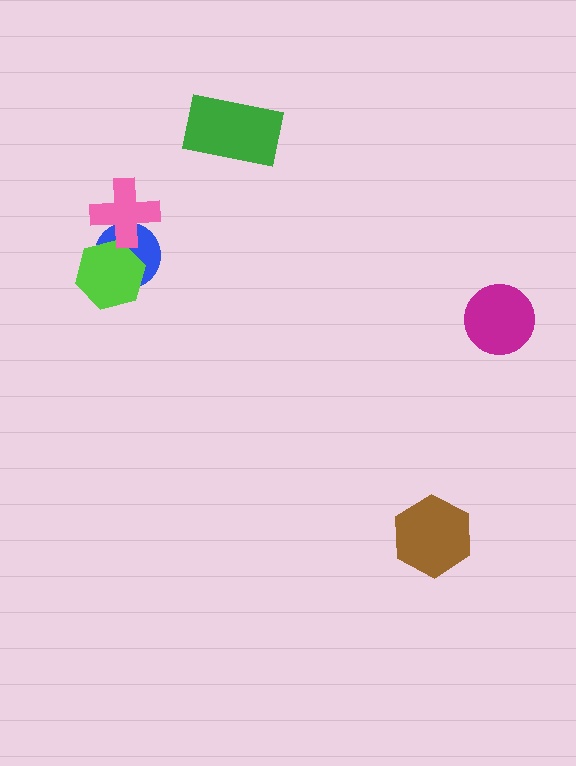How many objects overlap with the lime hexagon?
2 objects overlap with the lime hexagon.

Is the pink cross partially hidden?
No, no other shape covers it.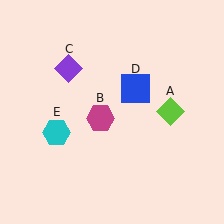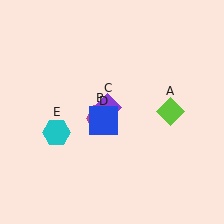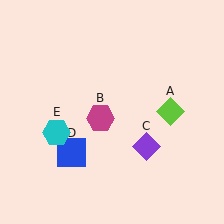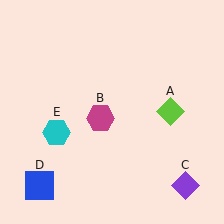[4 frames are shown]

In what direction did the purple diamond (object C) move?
The purple diamond (object C) moved down and to the right.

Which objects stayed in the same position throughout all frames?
Lime diamond (object A) and magenta hexagon (object B) and cyan hexagon (object E) remained stationary.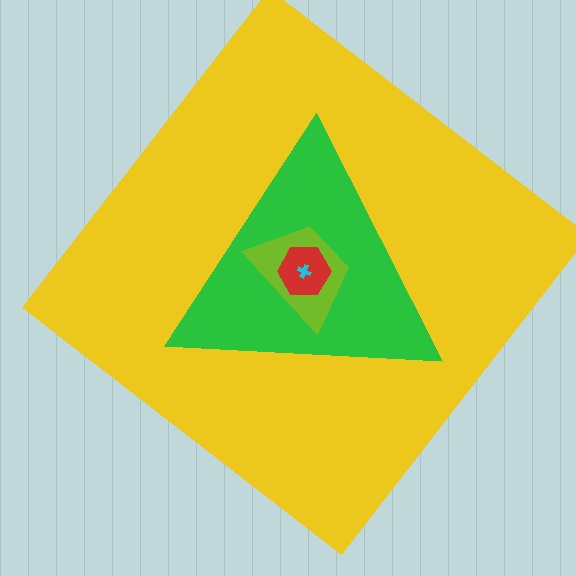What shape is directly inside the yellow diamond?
The green triangle.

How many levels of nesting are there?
5.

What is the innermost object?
The cyan cross.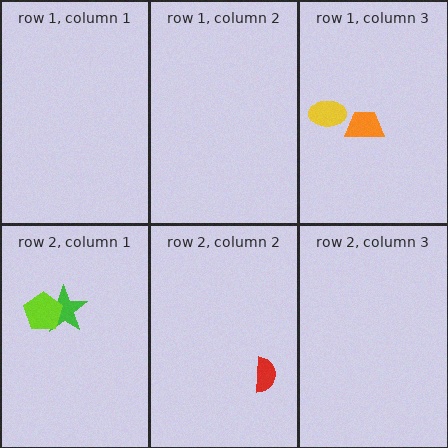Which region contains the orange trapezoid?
The row 1, column 3 region.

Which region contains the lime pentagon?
The row 2, column 1 region.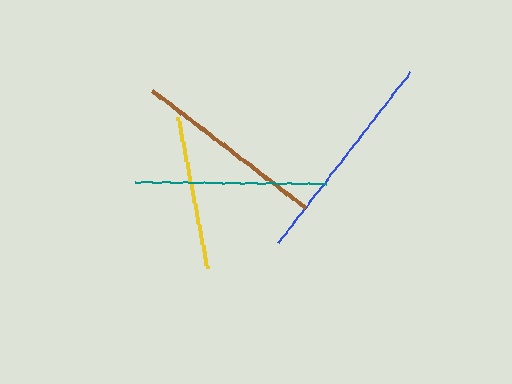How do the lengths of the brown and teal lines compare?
The brown and teal lines are approximately the same length.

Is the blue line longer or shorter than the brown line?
The blue line is longer than the brown line.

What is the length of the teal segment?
The teal segment is approximately 190 pixels long.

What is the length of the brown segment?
The brown segment is approximately 192 pixels long.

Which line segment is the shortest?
The yellow line is the shortest at approximately 154 pixels.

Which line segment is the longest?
The blue line is the longest at approximately 216 pixels.